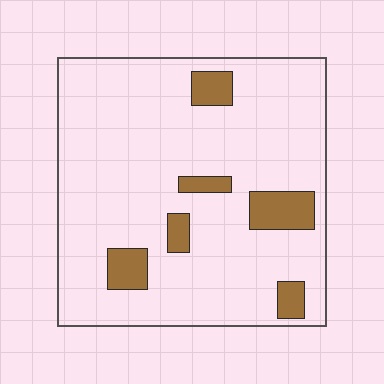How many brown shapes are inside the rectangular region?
6.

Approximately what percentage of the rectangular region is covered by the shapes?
Approximately 10%.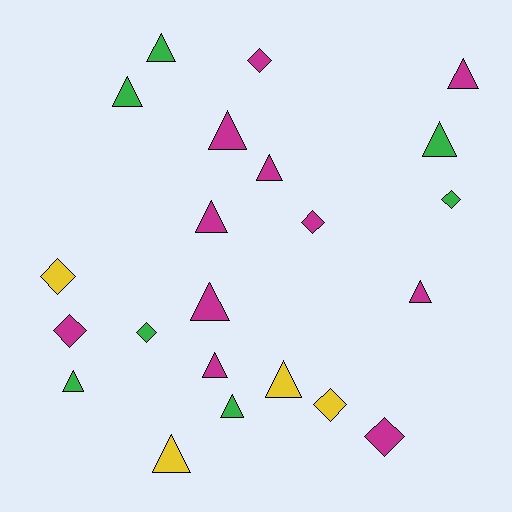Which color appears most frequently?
Magenta, with 11 objects.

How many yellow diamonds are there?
There are 2 yellow diamonds.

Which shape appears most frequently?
Triangle, with 14 objects.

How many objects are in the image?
There are 22 objects.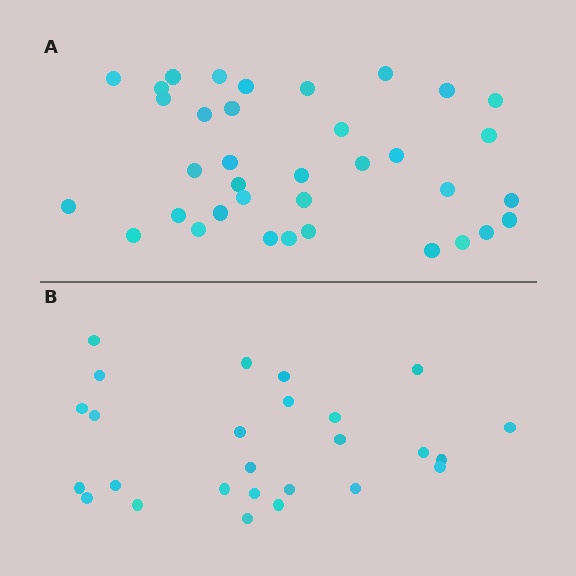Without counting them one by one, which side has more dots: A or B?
Region A (the top region) has more dots.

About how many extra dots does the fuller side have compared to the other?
Region A has roughly 10 or so more dots than region B.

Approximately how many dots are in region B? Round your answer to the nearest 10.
About 30 dots. (The exact count is 26, which rounds to 30.)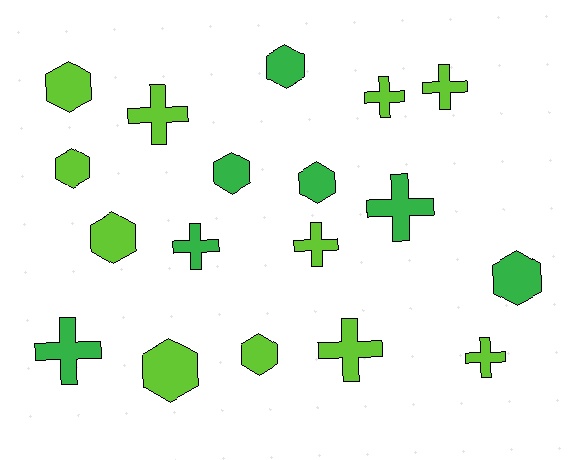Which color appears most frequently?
Lime, with 11 objects.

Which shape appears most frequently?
Cross, with 9 objects.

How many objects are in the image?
There are 18 objects.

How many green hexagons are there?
There are 4 green hexagons.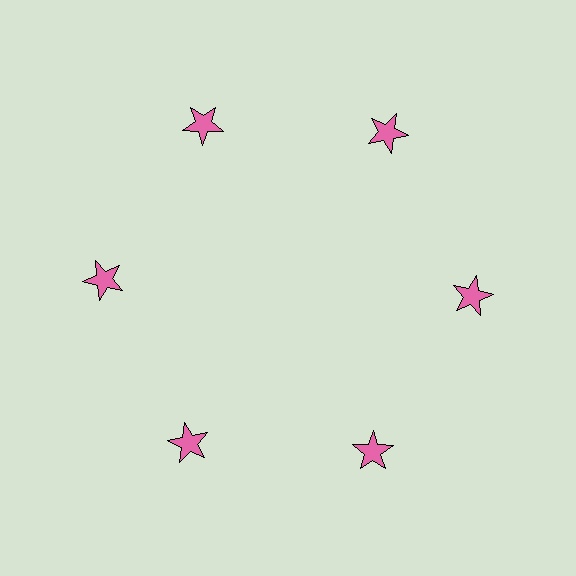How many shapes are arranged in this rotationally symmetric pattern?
There are 6 shapes, arranged in 6 groups of 1.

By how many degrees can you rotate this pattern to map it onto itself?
The pattern maps onto itself every 60 degrees of rotation.